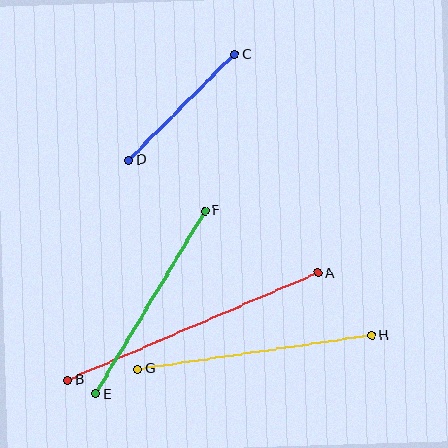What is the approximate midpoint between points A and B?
The midpoint is at approximately (192, 326) pixels.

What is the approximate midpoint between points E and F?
The midpoint is at approximately (150, 302) pixels.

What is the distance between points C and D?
The distance is approximately 150 pixels.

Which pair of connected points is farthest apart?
Points A and B are farthest apart.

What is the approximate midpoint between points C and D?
The midpoint is at approximately (182, 107) pixels.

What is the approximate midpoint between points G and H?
The midpoint is at approximately (255, 352) pixels.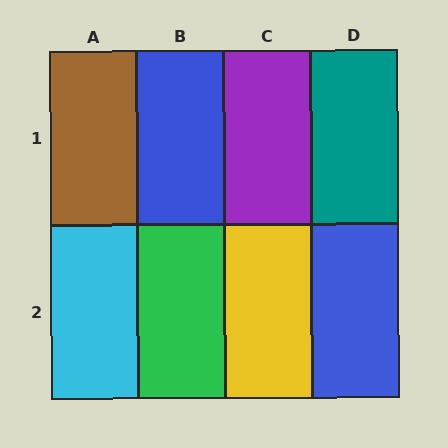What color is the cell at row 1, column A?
Brown.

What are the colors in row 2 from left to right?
Cyan, green, yellow, blue.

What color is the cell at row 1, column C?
Purple.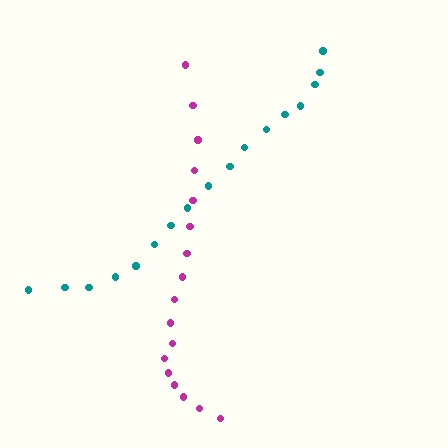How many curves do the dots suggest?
There are 2 distinct paths.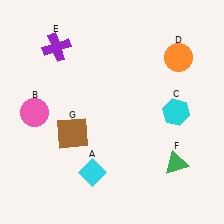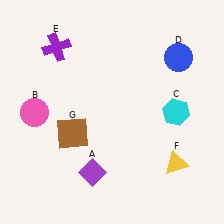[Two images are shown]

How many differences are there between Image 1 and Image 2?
There are 3 differences between the two images.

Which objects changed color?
A changed from cyan to purple. D changed from orange to blue. F changed from green to yellow.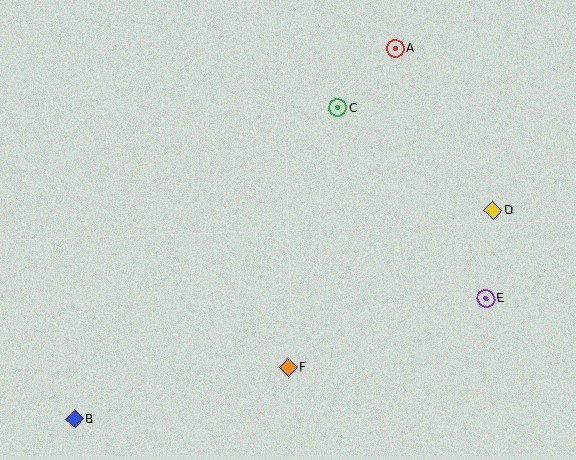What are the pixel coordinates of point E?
Point E is at (485, 298).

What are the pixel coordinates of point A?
Point A is at (395, 49).